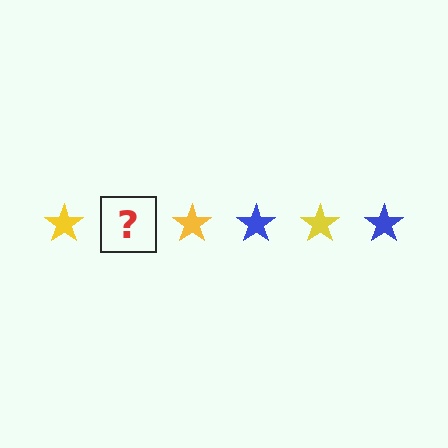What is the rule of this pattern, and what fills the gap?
The rule is that the pattern cycles through yellow, blue stars. The gap should be filled with a blue star.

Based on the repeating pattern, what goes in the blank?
The blank should be a blue star.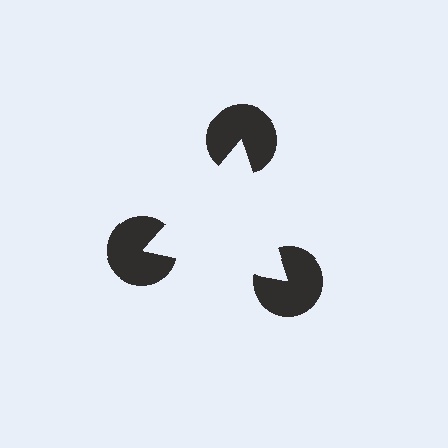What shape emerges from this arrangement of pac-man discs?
An illusory triangle — its edges are inferred from the aligned wedge cuts in the pac-man discs, not physically drawn.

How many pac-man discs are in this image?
There are 3 — one at each vertex of the illusory triangle.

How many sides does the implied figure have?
3 sides.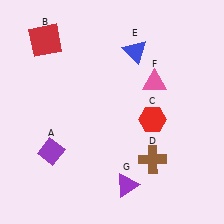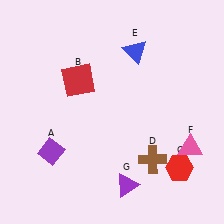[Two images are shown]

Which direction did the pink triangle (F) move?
The pink triangle (F) moved down.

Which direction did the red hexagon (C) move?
The red hexagon (C) moved down.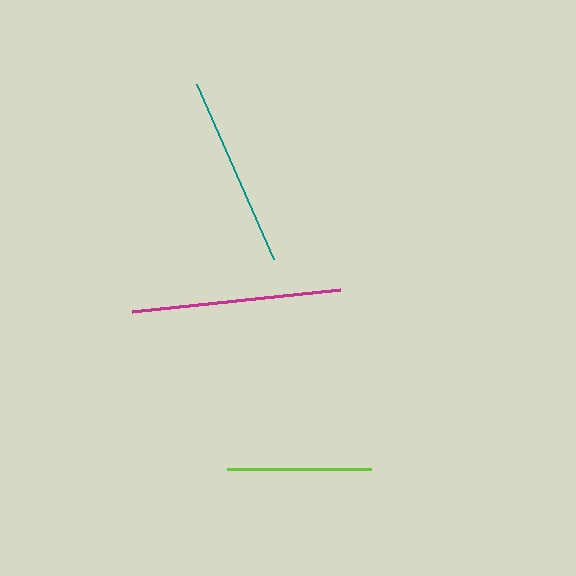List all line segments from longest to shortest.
From longest to shortest: magenta, teal, lime.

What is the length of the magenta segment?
The magenta segment is approximately 209 pixels long.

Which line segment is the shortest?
The lime line is the shortest at approximately 144 pixels.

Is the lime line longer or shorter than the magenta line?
The magenta line is longer than the lime line.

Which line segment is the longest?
The magenta line is the longest at approximately 209 pixels.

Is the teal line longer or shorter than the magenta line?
The magenta line is longer than the teal line.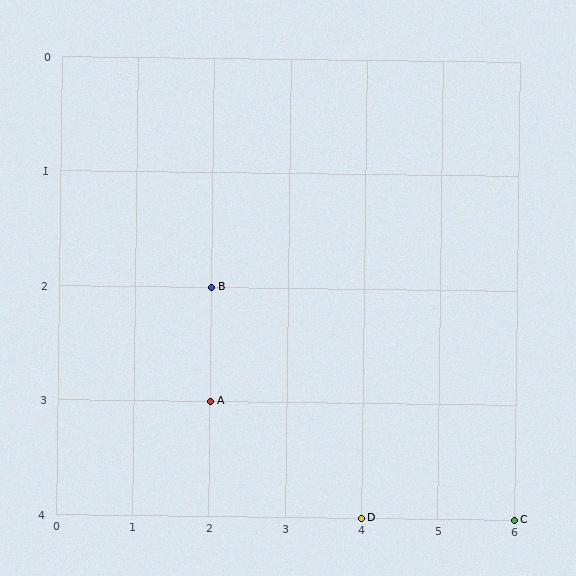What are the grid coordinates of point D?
Point D is at grid coordinates (4, 4).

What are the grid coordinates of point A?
Point A is at grid coordinates (2, 3).